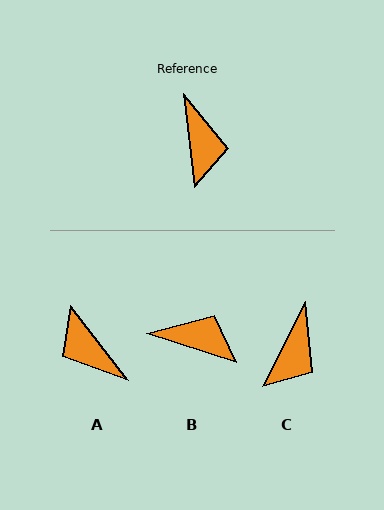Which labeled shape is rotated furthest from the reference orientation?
A, about 149 degrees away.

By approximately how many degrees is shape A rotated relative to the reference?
Approximately 149 degrees clockwise.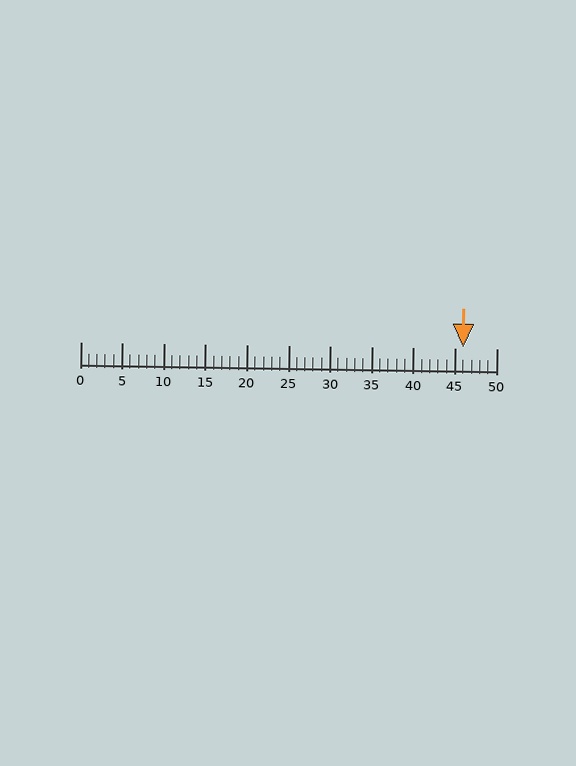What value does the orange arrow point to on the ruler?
The orange arrow points to approximately 46.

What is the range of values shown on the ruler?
The ruler shows values from 0 to 50.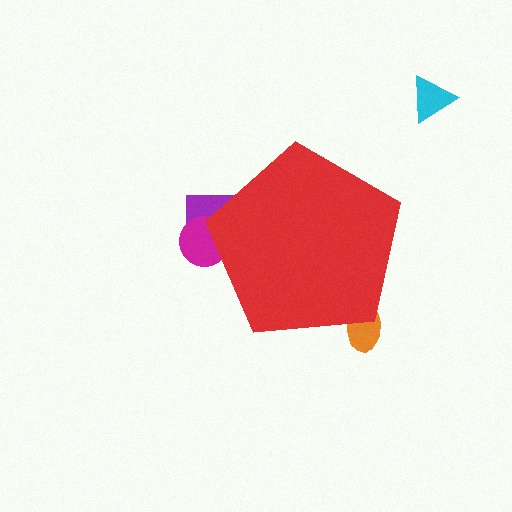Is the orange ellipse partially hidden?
Yes, the orange ellipse is partially hidden behind the red pentagon.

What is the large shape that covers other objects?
A red pentagon.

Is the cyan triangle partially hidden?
No, the cyan triangle is fully visible.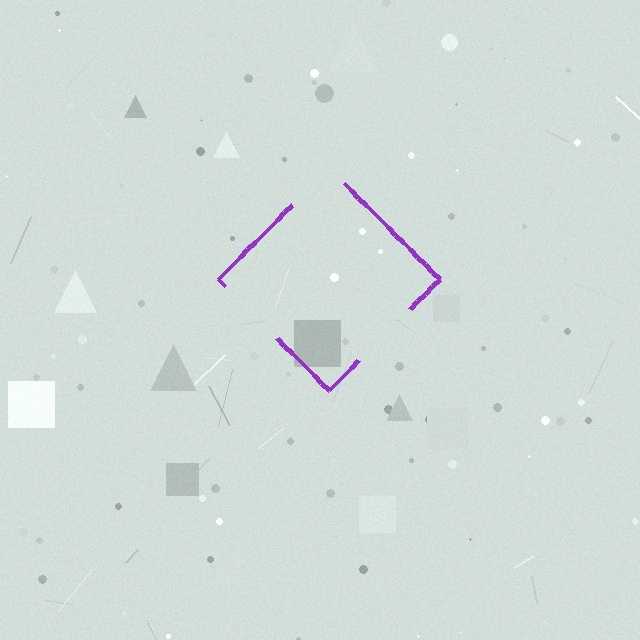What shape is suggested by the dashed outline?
The dashed outline suggests a diamond.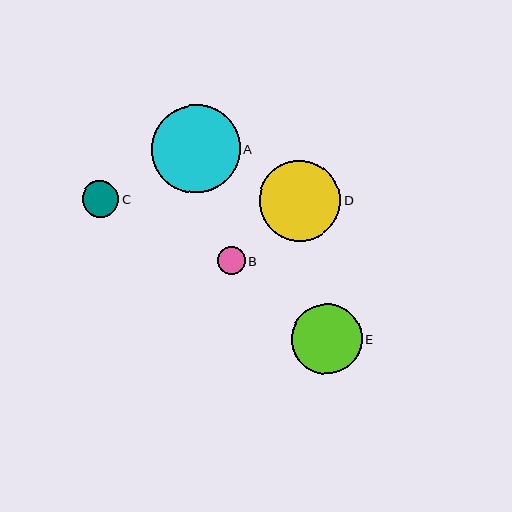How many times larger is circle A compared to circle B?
Circle A is approximately 3.2 times the size of circle B.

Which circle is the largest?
Circle A is the largest with a size of approximately 89 pixels.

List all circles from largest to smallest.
From largest to smallest: A, D, E, C, B.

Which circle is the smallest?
Circle B is the smallest with a size of approximately 27 pixels.